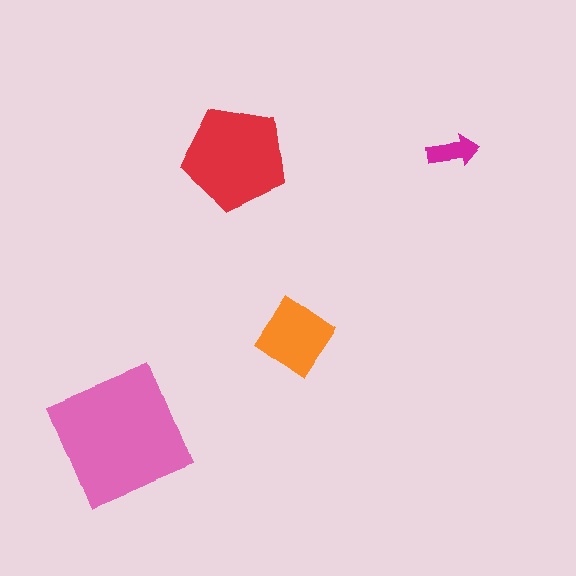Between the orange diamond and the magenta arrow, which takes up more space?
The orange diamond.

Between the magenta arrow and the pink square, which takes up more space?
The pink square.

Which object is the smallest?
The magenta arrow.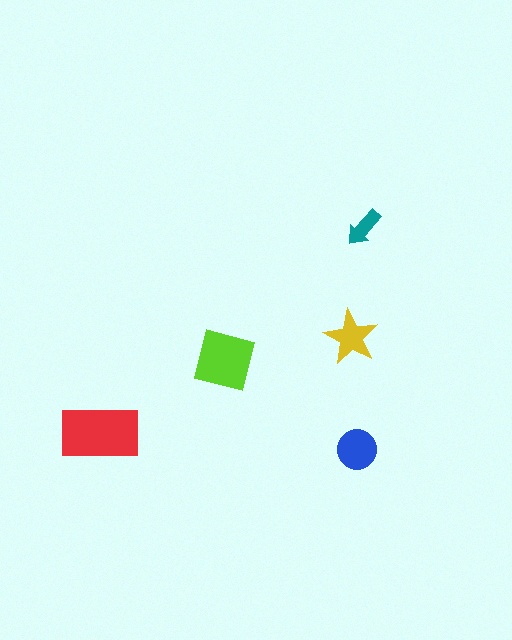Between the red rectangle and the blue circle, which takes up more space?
The red rectangle.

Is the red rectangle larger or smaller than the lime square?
Larger.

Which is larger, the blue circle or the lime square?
The lime square.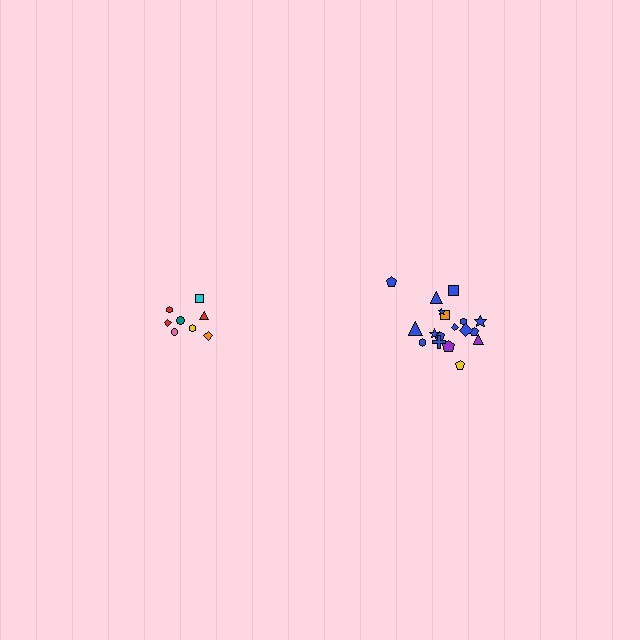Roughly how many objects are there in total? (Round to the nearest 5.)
Roughly 25 objects in total.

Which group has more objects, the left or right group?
The right group.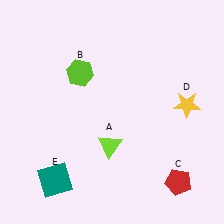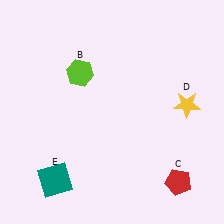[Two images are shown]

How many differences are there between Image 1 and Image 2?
There is 1 difference between the two images.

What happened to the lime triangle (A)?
The lime triangle (A) was removed in Image 2. It was in the bottom-left area of Image 1.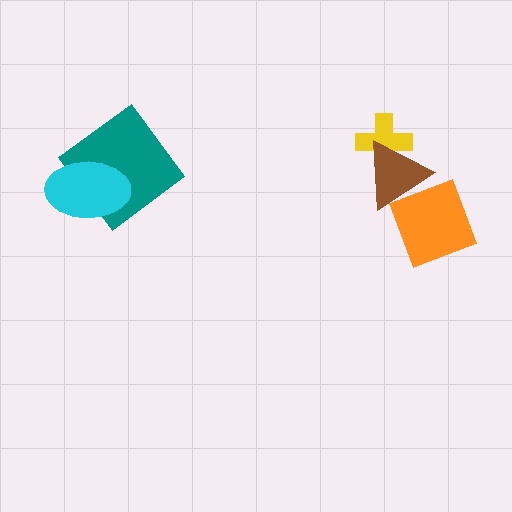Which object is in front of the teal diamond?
The cyan ellipse is in front of the teal diamond.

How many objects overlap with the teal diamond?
1 object overlaps with the teal diamond.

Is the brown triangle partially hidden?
Yes, it is partially covered by another shape.